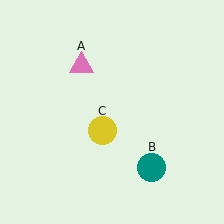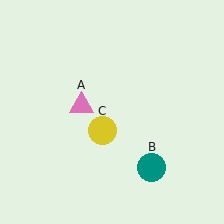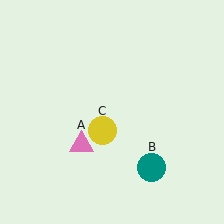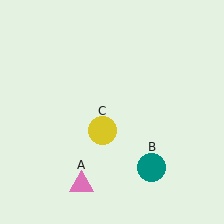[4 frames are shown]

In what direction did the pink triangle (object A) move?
The pink triangle (object A) moved down.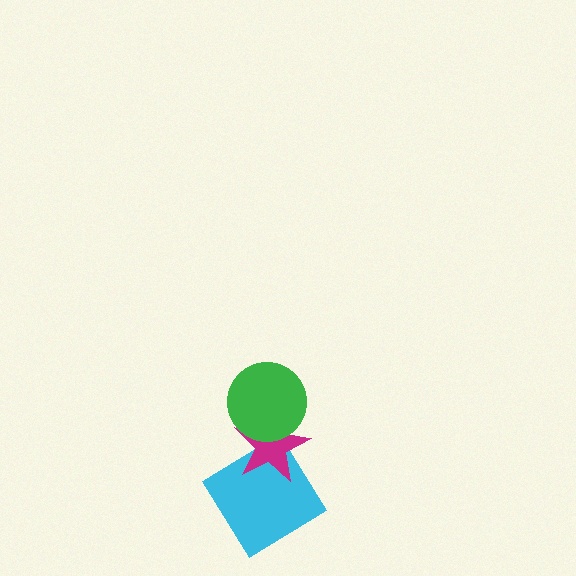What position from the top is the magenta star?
The magenta star is 2nd from the top.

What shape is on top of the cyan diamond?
The magenta star is on top of the cyan diamond.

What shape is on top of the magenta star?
The green circle is on top of the magenta star.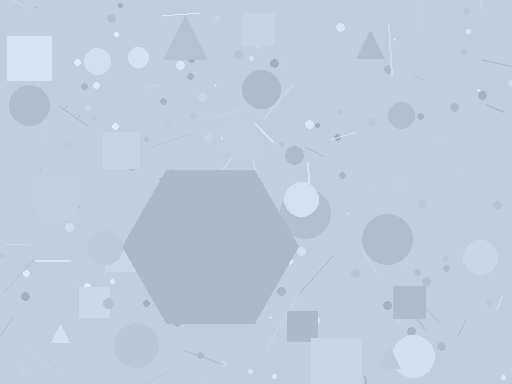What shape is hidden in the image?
A hexagon is hidden in the image.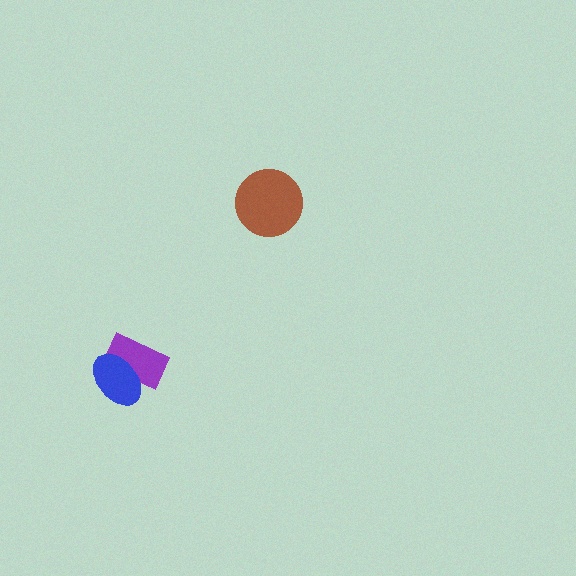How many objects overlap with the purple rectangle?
1 object overlaps with the purple rectangle.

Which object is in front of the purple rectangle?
The blue ellipse is in front of the purple rectangle.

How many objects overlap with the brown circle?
0 objects overlap with the brown circle.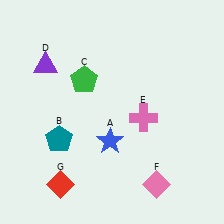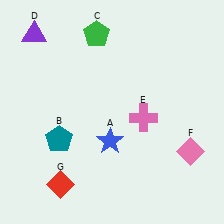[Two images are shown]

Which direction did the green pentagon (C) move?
The green pentagon (C) moved up.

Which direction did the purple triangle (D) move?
The purple triangle (D) moved up.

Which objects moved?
The objects that moved are: the green pentagon (C), the purple triangle (D), the pink diamond (F).